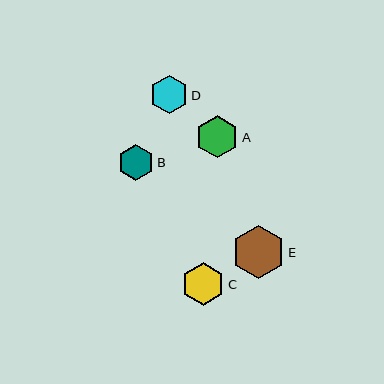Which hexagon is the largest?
Hexagon E is the largest with a size of approximately 53 pixels.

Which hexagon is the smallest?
Hexagon B is the smallest with a size of approximately 36 pixels.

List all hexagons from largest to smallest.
From largest to smallest: E, C, A, D, B.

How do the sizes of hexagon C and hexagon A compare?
Hexagon C and hexagon A are approximately the same size.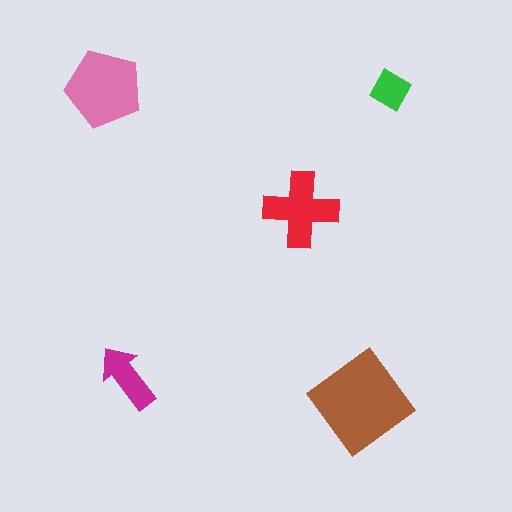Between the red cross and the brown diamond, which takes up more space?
The brown diamond.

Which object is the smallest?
The green diamond.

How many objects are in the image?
There are 5 objects in the image.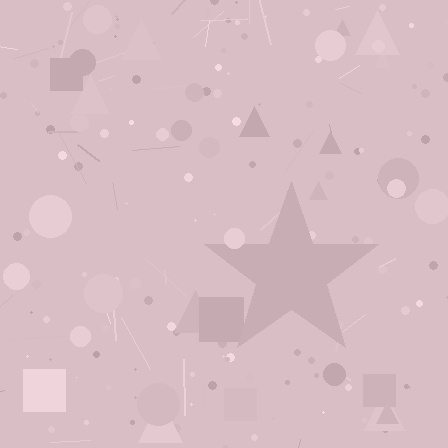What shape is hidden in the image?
A star is hidden in the image.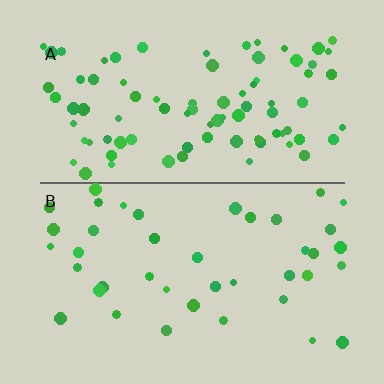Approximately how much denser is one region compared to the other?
Approximately 2.2× — region A over region B.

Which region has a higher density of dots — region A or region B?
A (the top).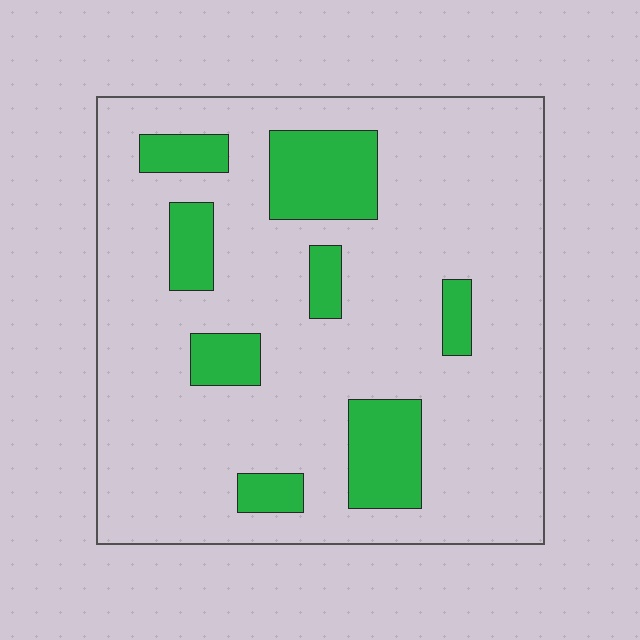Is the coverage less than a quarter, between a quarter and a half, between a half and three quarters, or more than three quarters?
Less than a quarter.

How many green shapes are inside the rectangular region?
8.